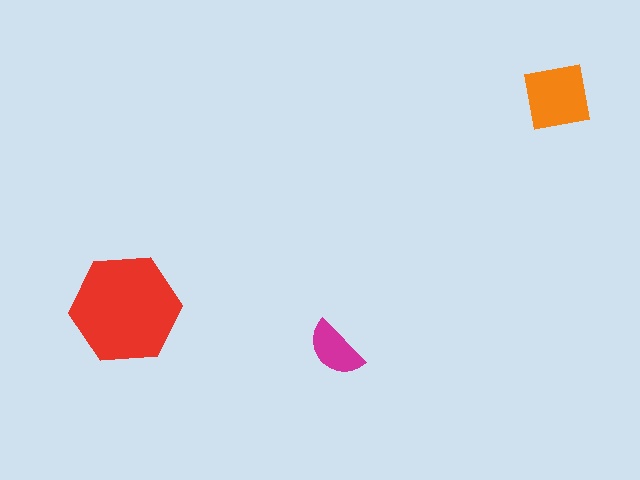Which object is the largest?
The red hexagon.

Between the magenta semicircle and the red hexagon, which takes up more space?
The red hexagon.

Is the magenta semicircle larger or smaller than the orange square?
Smaller.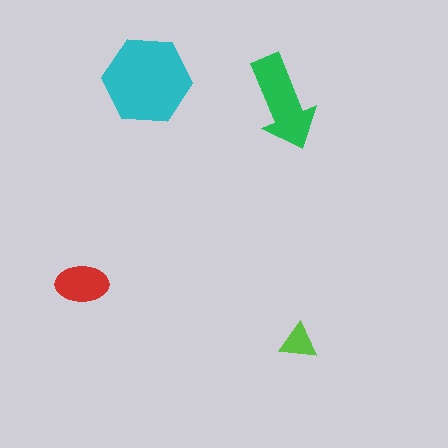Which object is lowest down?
The lime triangle is bottommost.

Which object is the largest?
The cyan hexagon.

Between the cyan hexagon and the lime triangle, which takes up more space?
The cyan hexagon.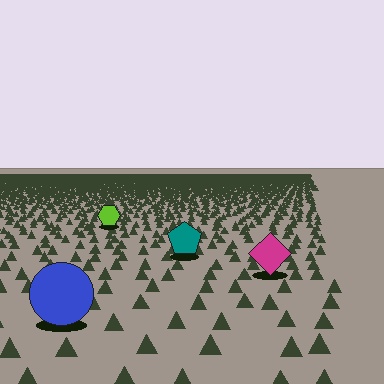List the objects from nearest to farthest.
From nearest to farthest: the blue circle, the magenta diamond, the teal pentagon, the lime hexagon.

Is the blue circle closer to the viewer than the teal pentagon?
Yes. The blue circle is closer — you can tell from the texture gradient: the ground texture is coarser near it.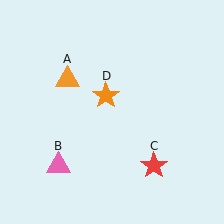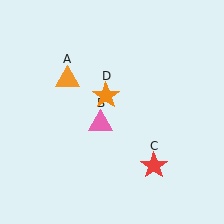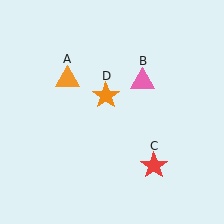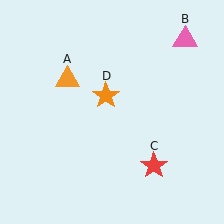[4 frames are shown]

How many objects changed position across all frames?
1 object changed position: pink triangle (object B).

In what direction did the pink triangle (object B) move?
The pink triangle (object B) moved up and to the right.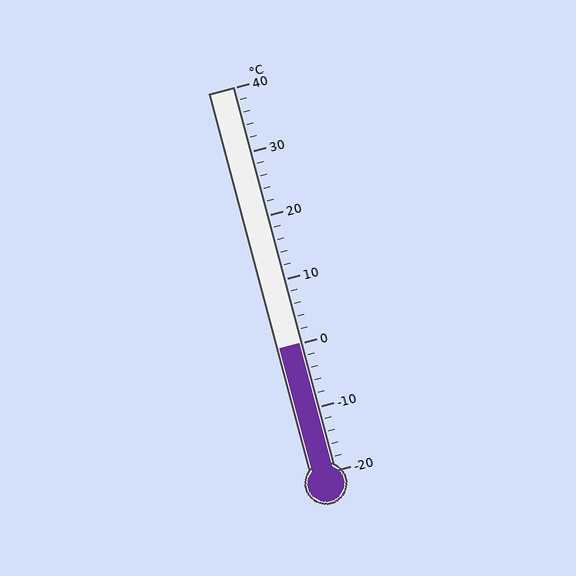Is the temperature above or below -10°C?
The temperature is above -10°C.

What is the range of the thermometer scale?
The thermometer scale ranges from -20°C to 40°C.